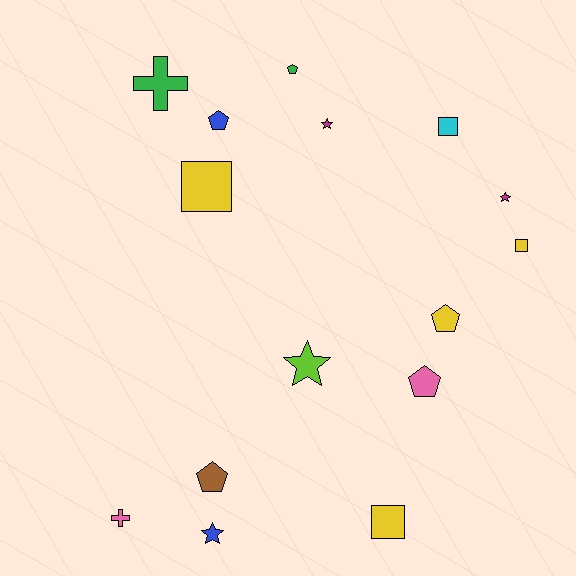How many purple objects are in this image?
There are no purple objects.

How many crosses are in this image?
There are 2 crosses.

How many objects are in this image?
There are 15 objects.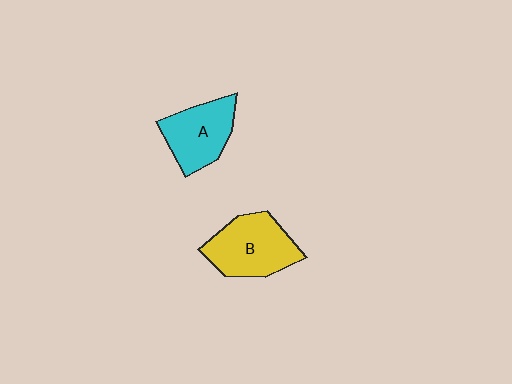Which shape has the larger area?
Shape B (yellow).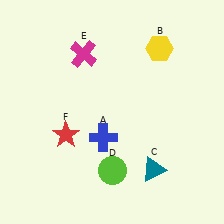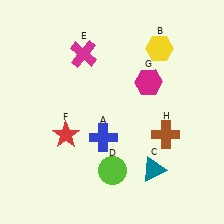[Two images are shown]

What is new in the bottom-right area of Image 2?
A brown cross (H) was added in the bottom-right area of Image 2.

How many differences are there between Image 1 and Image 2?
There are 2 differences between the two images.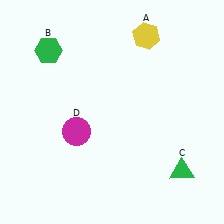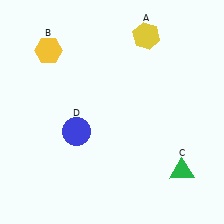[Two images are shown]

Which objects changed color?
B changed from green to yellow. D changed from magenta to blue.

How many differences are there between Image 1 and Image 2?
There are 2 differences between the two images.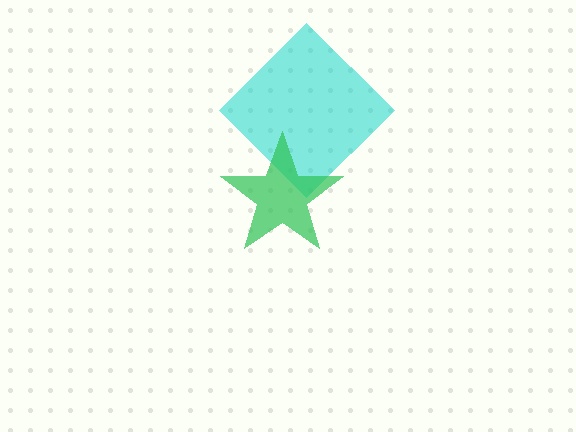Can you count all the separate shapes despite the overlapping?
Yes, there are 2 separate shapes.